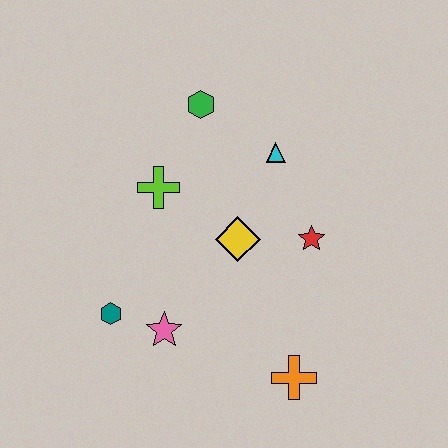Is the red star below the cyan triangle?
Yes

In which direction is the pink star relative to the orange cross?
The pink star is to the left of the orange cross.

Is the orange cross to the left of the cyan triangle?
No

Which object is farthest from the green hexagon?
The orange cross is farthest from the green hexagon.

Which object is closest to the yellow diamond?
The red star is closest to the yellow diamond.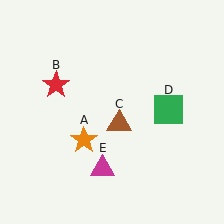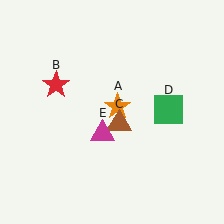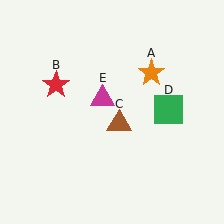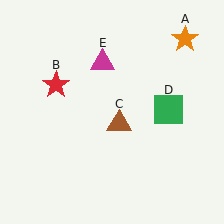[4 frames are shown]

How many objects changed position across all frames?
2 objects changed position: orange star (object A), magenta triangle (object E).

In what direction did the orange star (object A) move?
The orange star (object A) moved up and to the right.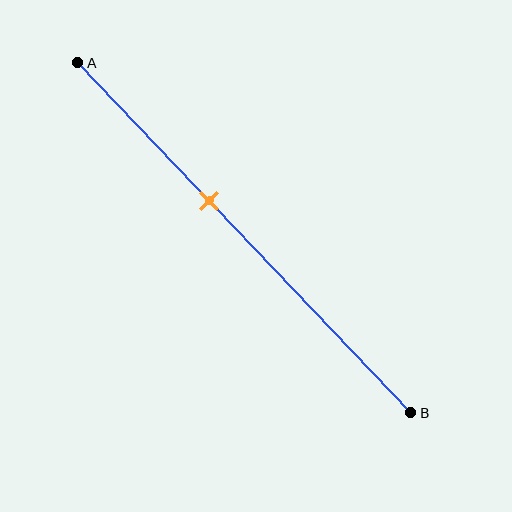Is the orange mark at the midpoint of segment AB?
No, the mark is at about 40% from A, not at the 50% midpoint.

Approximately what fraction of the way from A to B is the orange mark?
The orange mark is approximately 40% of the way from A to B.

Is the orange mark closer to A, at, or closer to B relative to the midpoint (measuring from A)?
The orange mark is closer to point A than the midpoint of segment AB.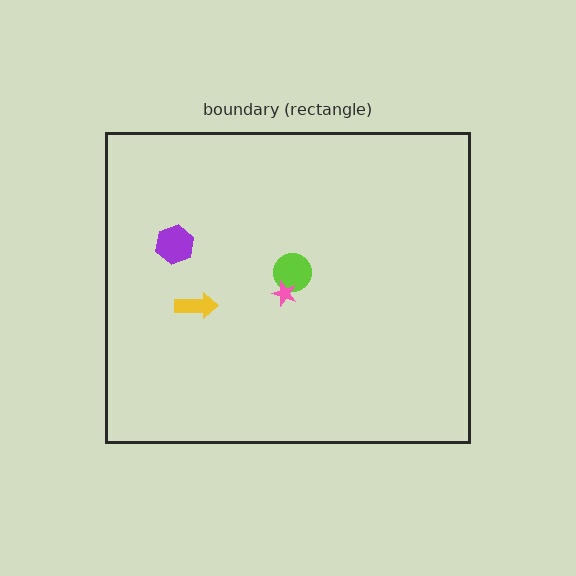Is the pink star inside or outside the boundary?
Inside.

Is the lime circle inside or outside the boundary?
Inside.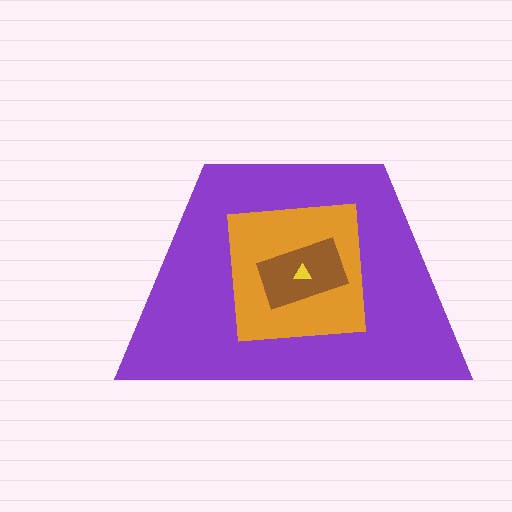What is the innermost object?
The yellow triangle.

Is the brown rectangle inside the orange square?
Yes.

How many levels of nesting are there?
4.